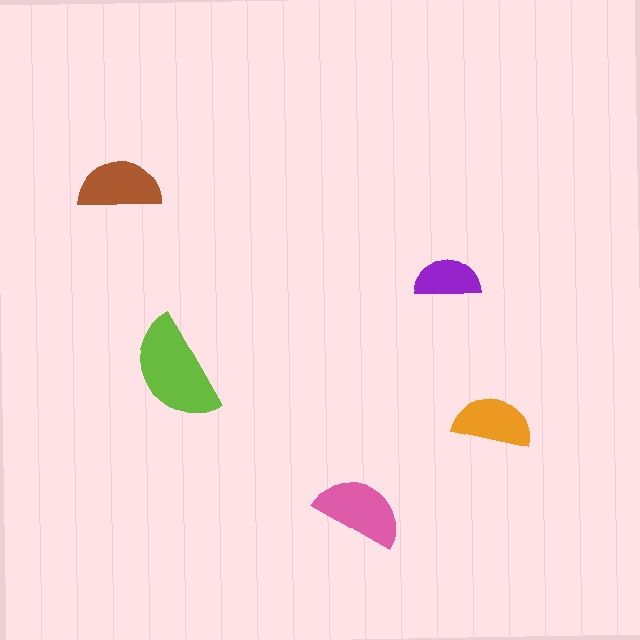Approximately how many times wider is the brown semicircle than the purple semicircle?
About 1.5 times wider.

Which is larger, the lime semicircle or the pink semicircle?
The lime one.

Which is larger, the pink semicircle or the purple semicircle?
The pink one.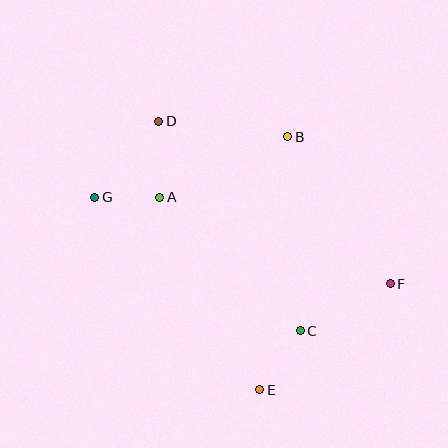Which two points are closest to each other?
Points A and G are closest to each other.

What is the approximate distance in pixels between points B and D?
The distance between B and D is approximately 130 pixels.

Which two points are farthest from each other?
Points F and G are farthest from each other.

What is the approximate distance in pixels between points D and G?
The distance between D and G is approximately 99 pixels.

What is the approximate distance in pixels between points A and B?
The distance between A and B is approximately 142 pixels.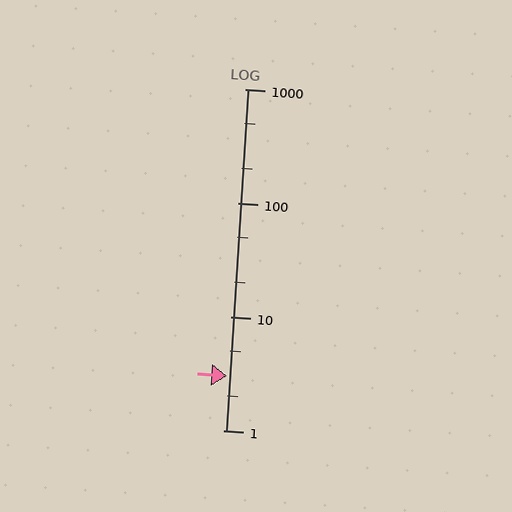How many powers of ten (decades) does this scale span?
The scale spans 3 decades, from 1 to 1000.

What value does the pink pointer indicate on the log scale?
The pointer indicates approximately 3.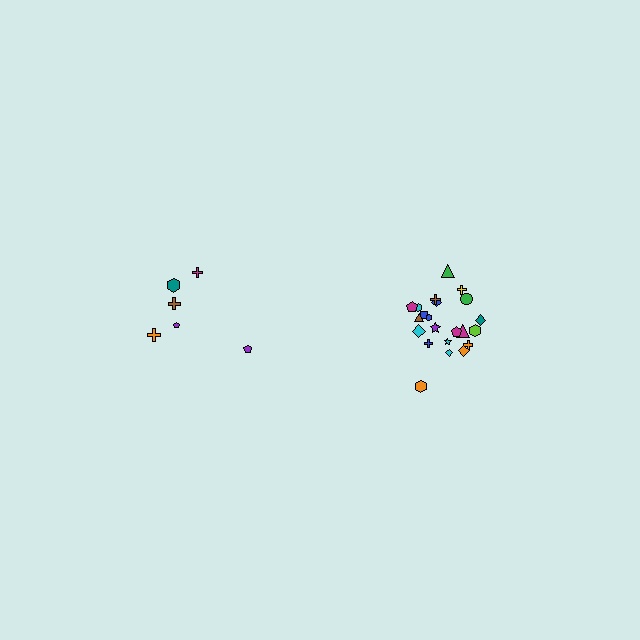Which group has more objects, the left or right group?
The right group.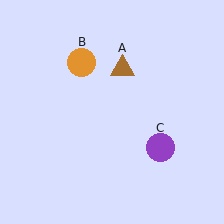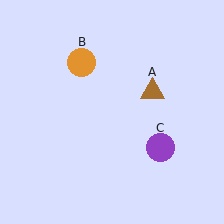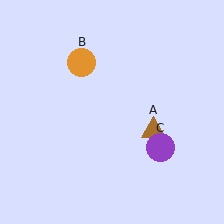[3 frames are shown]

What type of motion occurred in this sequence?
The brown triangle (object A) rotated clockwise around the center of the scene.